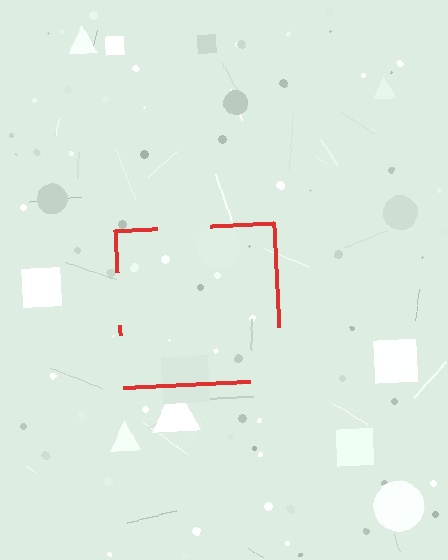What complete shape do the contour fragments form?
The contour fragments form a square.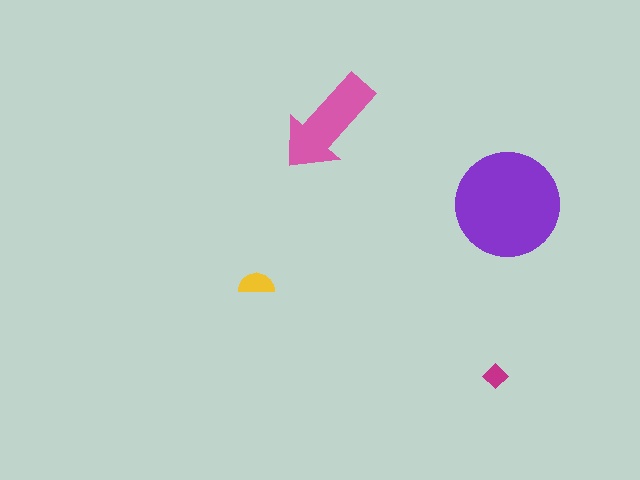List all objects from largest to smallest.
The purple circle, the pink arrow, the yellow semicircle, the magenta diamond.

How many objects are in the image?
There are 4 objects in the image.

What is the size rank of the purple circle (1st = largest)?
1st.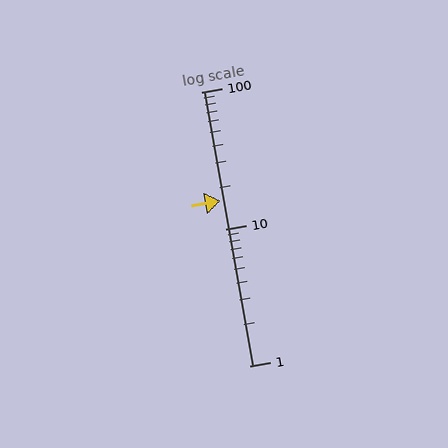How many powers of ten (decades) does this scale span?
The scale spans 2 decades, from 1 to 100.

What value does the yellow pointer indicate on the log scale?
The pointer indicates approximately 16.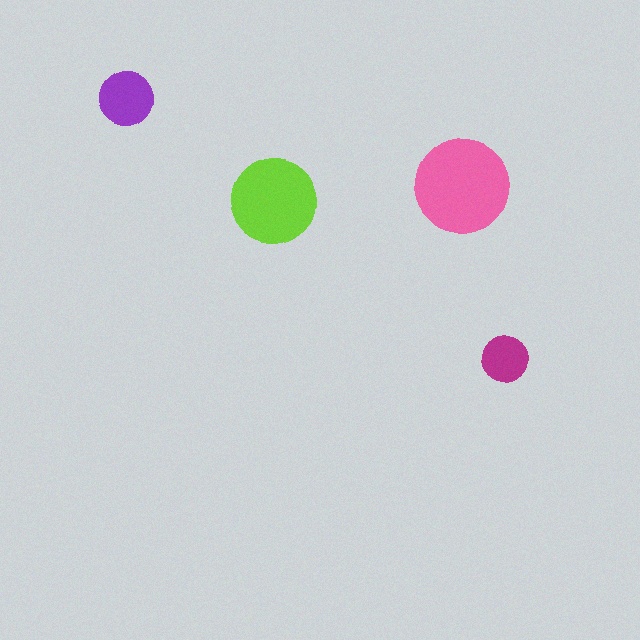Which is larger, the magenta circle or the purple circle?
The purple one.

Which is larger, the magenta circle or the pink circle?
The pink one.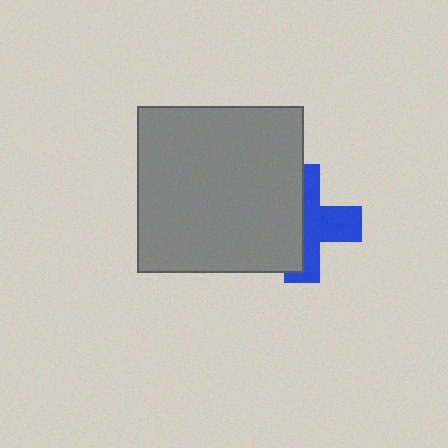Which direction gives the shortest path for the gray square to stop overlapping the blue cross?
Moving left gives the shortest separation.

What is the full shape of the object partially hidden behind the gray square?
The partially hidden object is a blue cross.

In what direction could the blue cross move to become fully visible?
The blue cross could move right. That would shift it out from behind the gray square entirely.